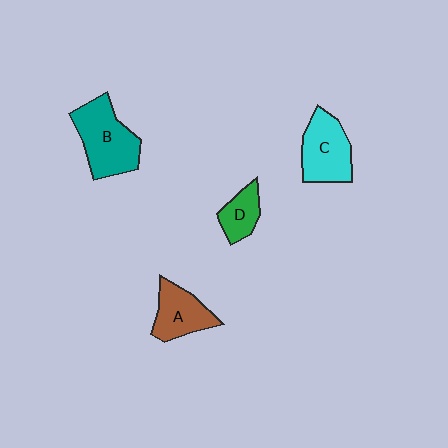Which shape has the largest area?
Shape B (teal).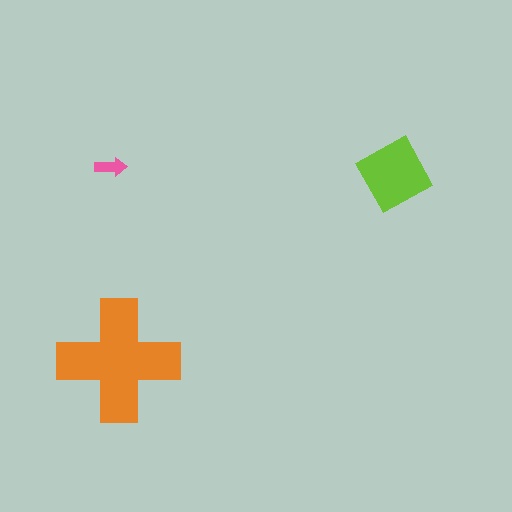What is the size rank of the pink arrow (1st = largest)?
3rd.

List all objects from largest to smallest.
The orange cross, the lime square, the pink arrow.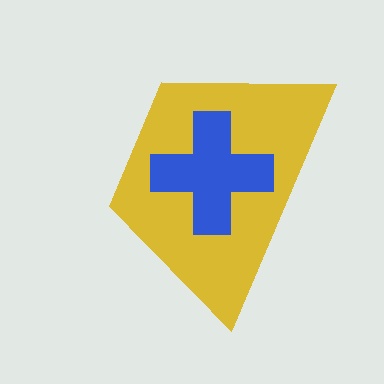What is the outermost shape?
The yellow trapezoid.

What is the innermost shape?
The blue cross.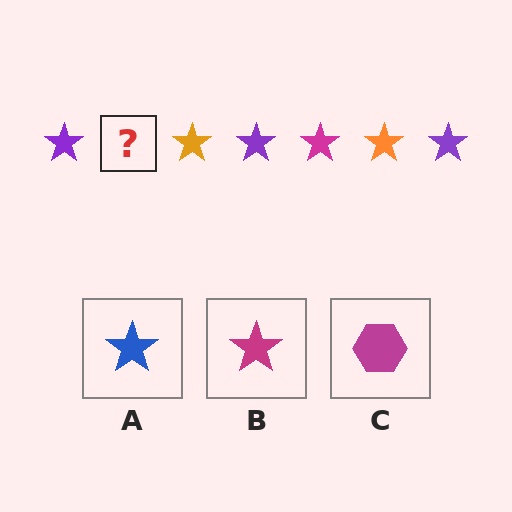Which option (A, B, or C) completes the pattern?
B.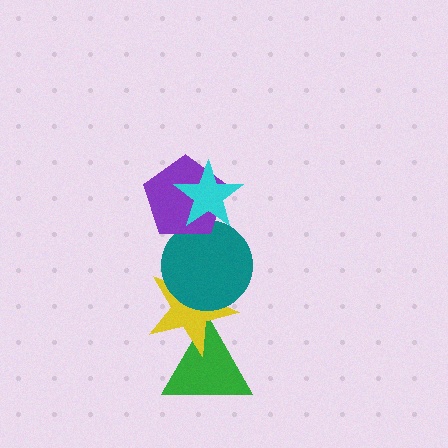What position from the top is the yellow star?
The yellow star is 4th from the top.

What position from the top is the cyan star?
The cyan star is 1st from the top.